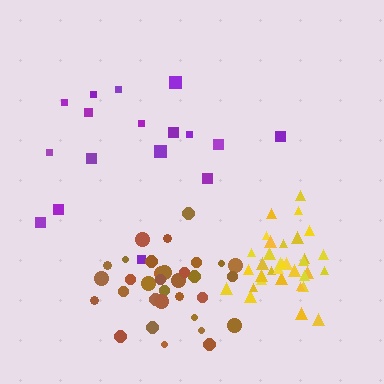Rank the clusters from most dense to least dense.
yellow, brown, purple.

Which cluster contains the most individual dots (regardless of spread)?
Yellow (34).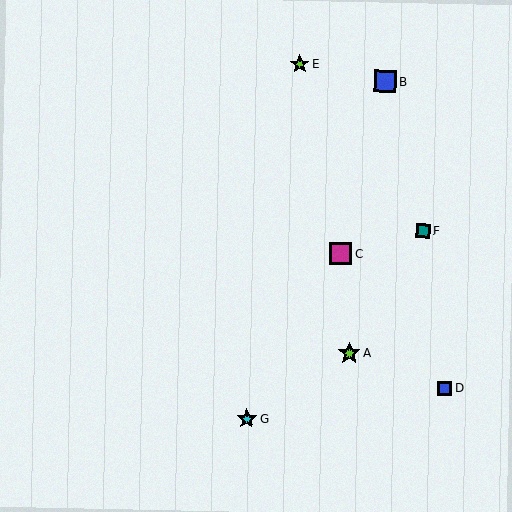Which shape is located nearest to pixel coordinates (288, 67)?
The lime star (labeled E) at (300, 64) is nearest to that location.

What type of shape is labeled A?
Shape A is a lime star.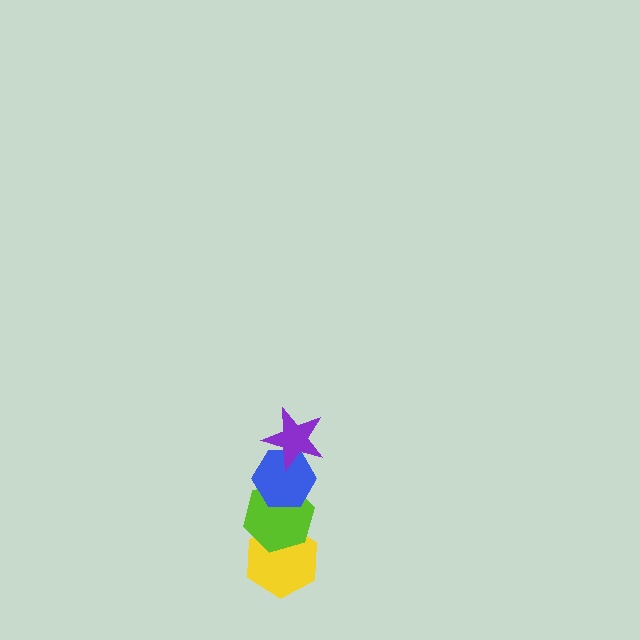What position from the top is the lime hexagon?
The lime hexagon is 3rd from the top.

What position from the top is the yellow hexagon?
The yellow hexagon is 4th from the top.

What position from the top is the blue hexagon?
The blue hexagon is 2nd from the top.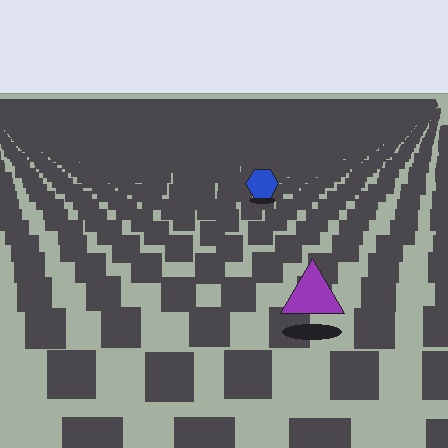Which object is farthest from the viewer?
The blue hexagon is farthest from the viewer. It appears smaller and the ground texture around it is denser.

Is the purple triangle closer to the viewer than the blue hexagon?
Yes. The purple triangle is closer — you can tell from the texture gradient: the ground texture is coarser near it.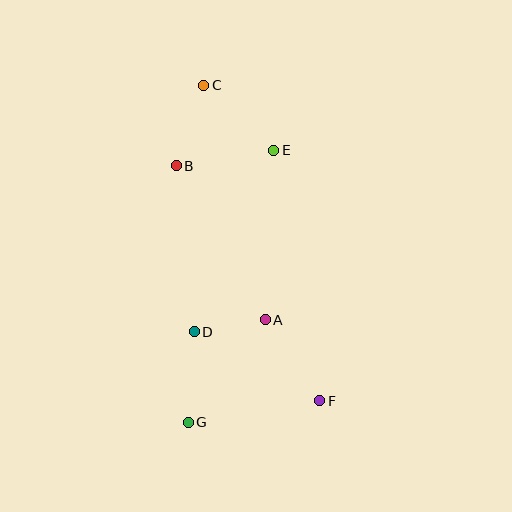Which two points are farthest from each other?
Points C and G are farthest from each other.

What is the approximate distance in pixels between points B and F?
The distance between B and F is approximately 275 pixels.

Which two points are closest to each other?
Points A and D are closest to each other.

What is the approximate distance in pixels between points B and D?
The distance between B and D is approximately 167 pixels.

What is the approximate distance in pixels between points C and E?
The distance between C and E is approximately 95 pixels.